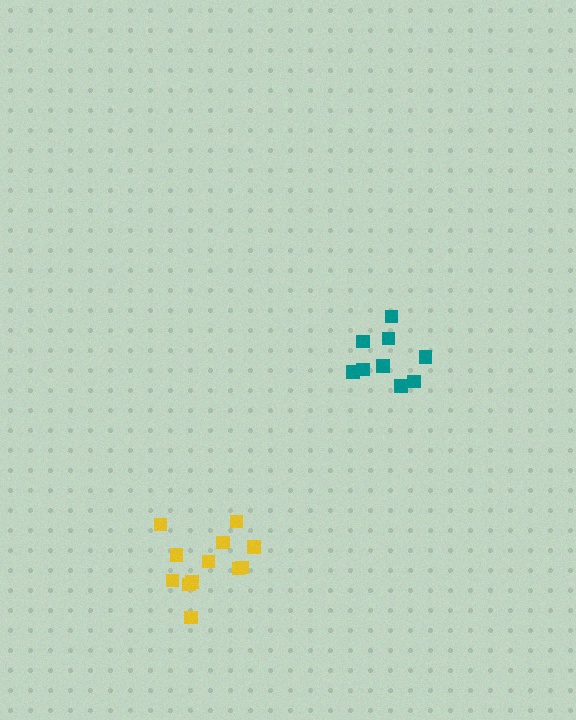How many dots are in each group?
Group 1: 9 dots, Group 2: 12 dots (21 total).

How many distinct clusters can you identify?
There are 2 distinct clusters.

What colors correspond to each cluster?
The clusters are colored: teal, yellow.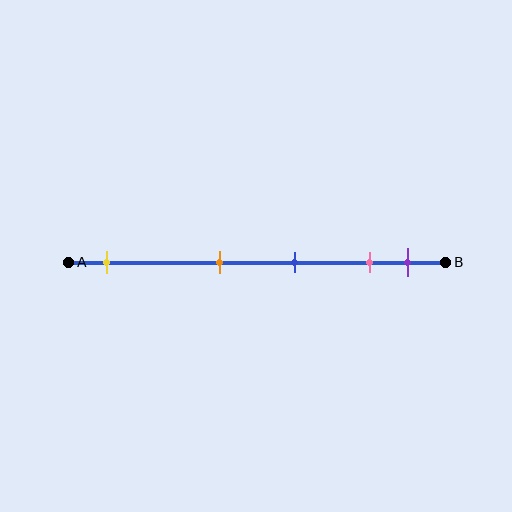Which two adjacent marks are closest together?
The pink and purple marks are the closest adjacent pair.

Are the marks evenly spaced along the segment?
No, the marks are not evenly spaced.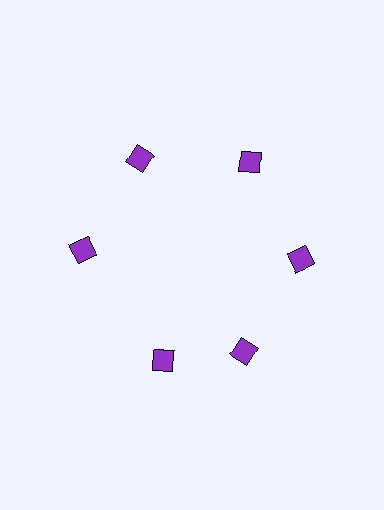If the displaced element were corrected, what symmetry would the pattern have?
It would have 6-fold rotational symmetry — the pattern would map onto itself every 60 degrees.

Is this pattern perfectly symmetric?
No. The 6 purple diamonds are arranged in a ring, but one element near the 7 o'clock position is rotated out of alignment along the ring, breaking the 6-fold rotational symmetry.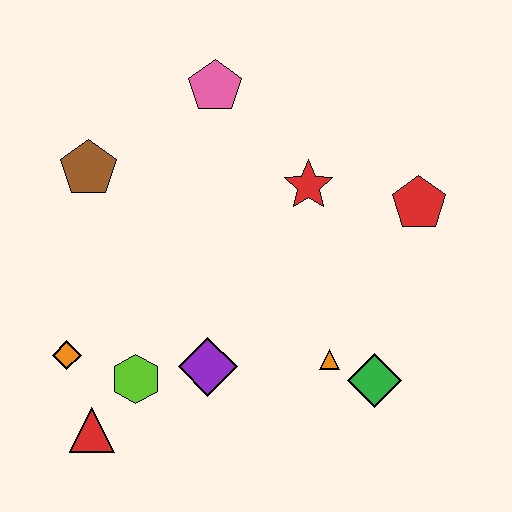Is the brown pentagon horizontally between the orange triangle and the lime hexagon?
No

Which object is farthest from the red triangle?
The red pentagon is farthest from the red triangle.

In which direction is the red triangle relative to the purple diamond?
The red triangle is to the left of the purple diamond.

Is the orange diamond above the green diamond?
Yes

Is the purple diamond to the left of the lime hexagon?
No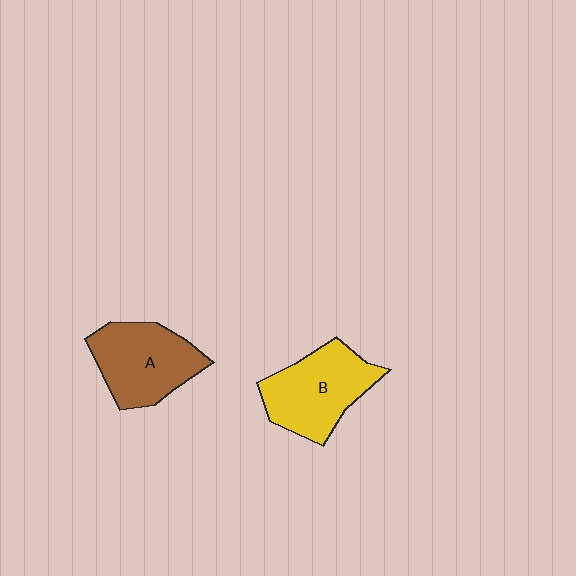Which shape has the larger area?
Shape B (yellow).